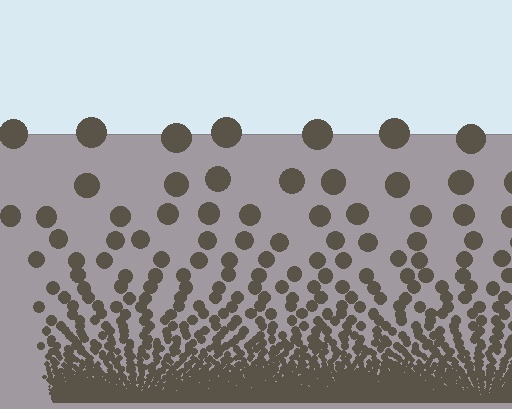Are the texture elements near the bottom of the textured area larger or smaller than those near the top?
Smaller. The gradient is inverted — elements near the bottom are smaller and denser.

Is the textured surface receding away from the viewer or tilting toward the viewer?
The surface appears to tilt toward the viewer. Texture elements get larger and sparser toward the top.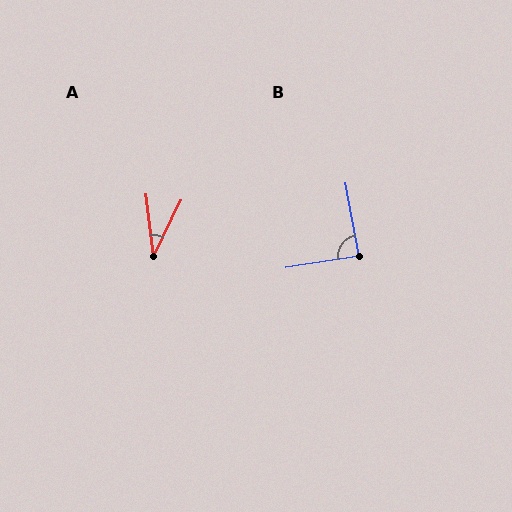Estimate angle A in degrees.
Approximately 33 degrees.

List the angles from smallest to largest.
A (33°), B (89°).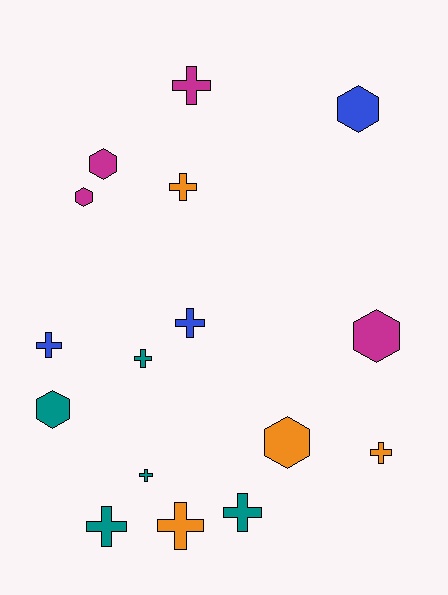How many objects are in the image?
There are 16 objects.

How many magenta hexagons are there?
There are 3 magenta hexagons.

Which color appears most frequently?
Teal, with 5 objects.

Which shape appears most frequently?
Cross, with 10 objects.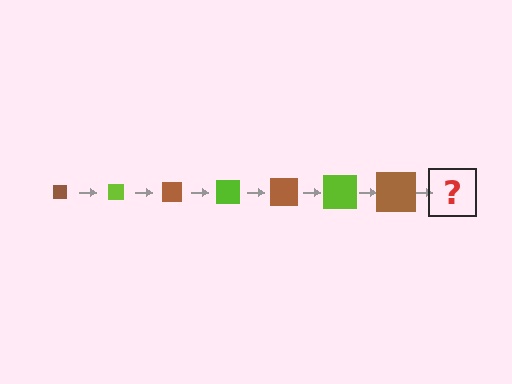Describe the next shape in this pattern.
It should be a lime square, larger than the previous one.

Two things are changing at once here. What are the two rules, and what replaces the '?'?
The two rules are that the square grows larger each step and the color cycles through brown and lime. The '?' should be a lime square, larger than the previous one.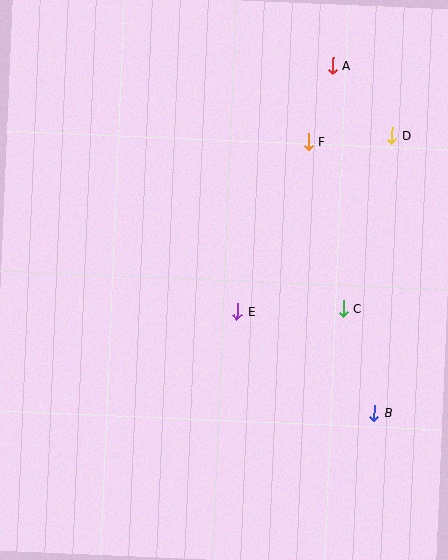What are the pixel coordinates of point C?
Point C is at (343, 308).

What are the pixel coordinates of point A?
Point A is at (332, 66).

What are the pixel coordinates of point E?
Point E is at (237, 311).